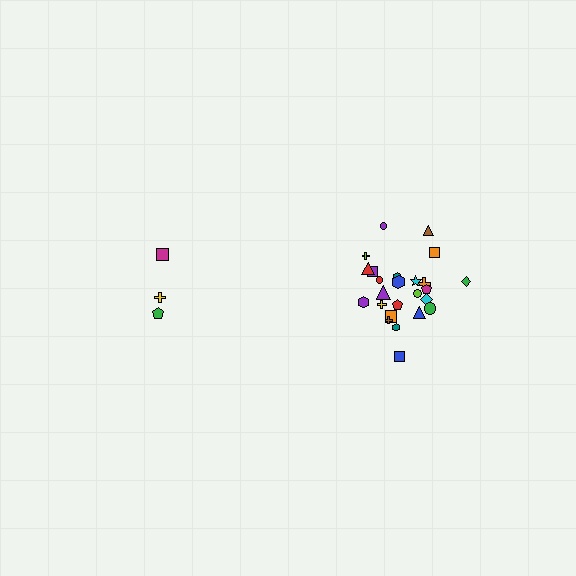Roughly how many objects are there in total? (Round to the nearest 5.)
Roughly 30 objects in total.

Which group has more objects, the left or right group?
The right group.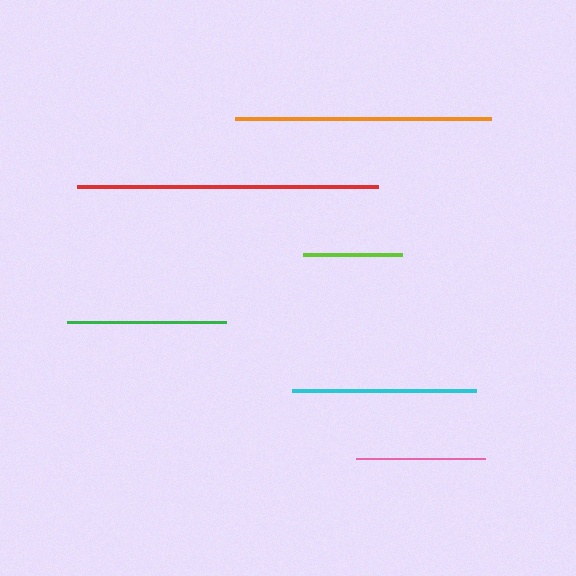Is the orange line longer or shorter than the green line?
The orange line is longer than the green line.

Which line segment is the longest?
The red line is the longest at approximately 301 pixels.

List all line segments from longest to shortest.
From longest to shortest: red, orange, cyan, green, pink, lime.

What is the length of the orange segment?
The orange segment is approximately 256 pixels long.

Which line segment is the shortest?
The lime line is the shortest at approximately 99 pixels.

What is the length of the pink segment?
The pink segment is approximately 128 pixels long.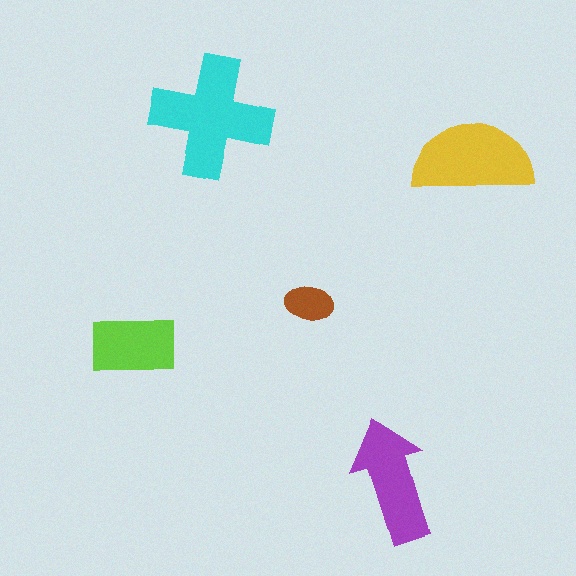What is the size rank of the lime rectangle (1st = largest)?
4th.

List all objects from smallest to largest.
The brown ellipse, the lime rectangle, the purple arrow, the yellow semicircle, the cyan cross.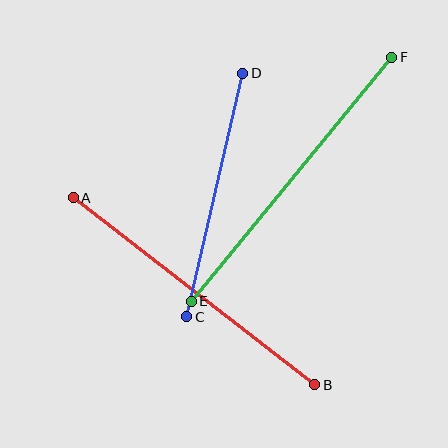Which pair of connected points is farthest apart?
Points E and F are farthest apart.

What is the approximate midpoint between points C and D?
The midpoint is at approximately (215, 195) pixels.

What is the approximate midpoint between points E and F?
The midpoint is at approximately (291, 179) pixels.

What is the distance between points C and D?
The distance is approximately 250 pixels.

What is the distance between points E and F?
The distance is approximately 316 pixels.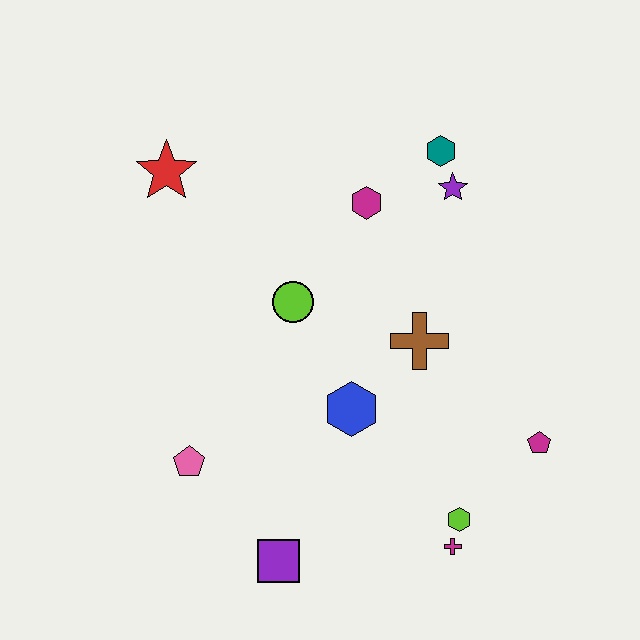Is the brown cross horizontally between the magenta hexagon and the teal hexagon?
Yes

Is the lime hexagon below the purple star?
Yes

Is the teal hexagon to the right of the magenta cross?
No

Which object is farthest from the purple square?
The teal hexagon is farthest from the purple square.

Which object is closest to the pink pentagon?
The purple square is closest to the pink pentagon.